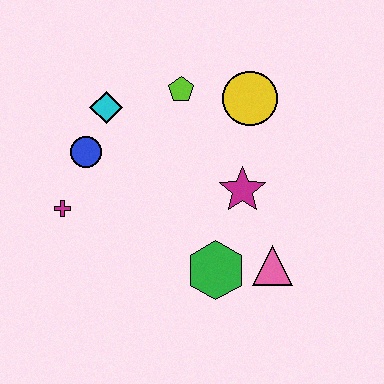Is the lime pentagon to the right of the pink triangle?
No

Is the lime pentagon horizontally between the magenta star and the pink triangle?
No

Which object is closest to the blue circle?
The cyan diamond is closest to the blue circle.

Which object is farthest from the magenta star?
The magenta cross is farthest from the magenta star.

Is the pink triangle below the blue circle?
Yes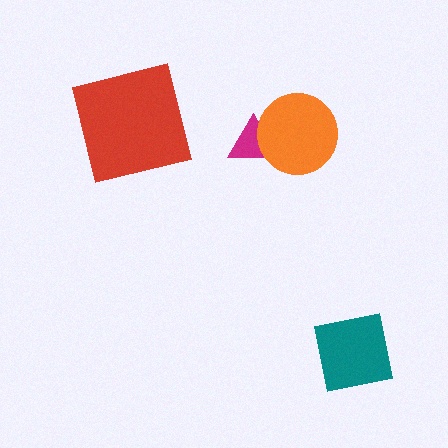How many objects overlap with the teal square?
0 objects overlap with the teal square.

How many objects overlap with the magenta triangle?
1 object overlaps with the magenta triangle.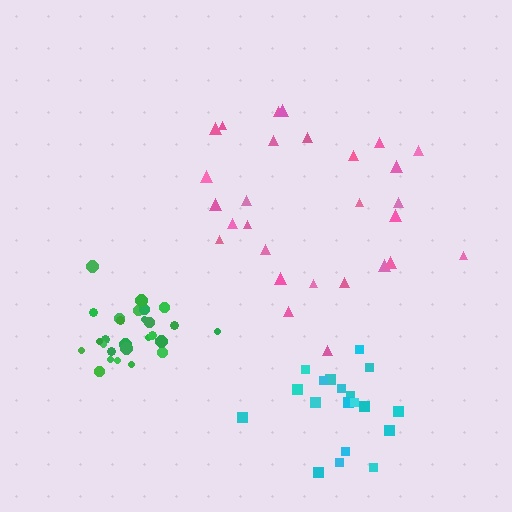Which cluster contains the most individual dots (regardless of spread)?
Pink (28).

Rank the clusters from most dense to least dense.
green, cyan, pink.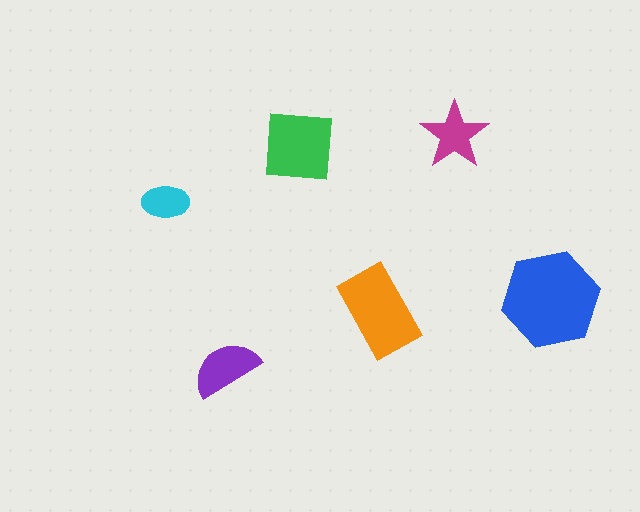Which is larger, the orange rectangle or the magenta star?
The orange rectangle.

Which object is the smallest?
The cyan ellipse.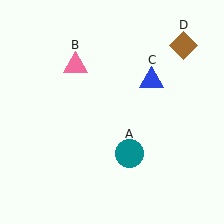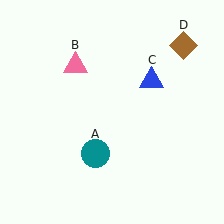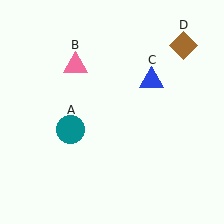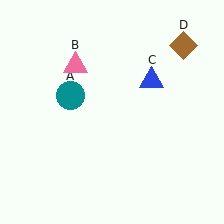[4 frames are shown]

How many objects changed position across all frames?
1 object changed position: teal circle (object A).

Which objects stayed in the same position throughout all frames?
Pink triangle (object B) and blue triangle (object C) and brown diamond (object D) remained stationary.